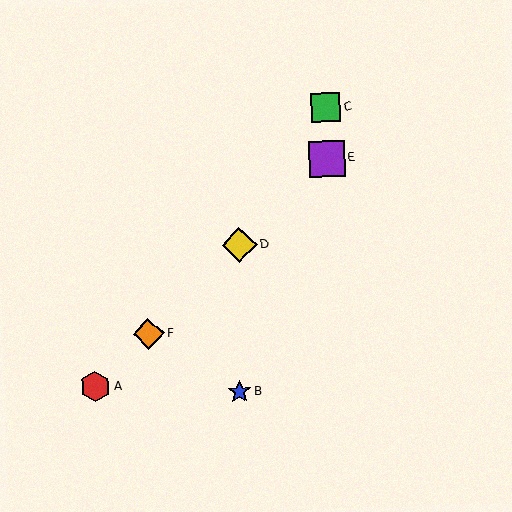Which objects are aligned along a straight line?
Objects A, D, E, F are aligned along a straight line.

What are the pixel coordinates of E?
Object E is at (327, 159).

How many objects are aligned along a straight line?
4 objects (A, D, E, F) are aligned along a straight line.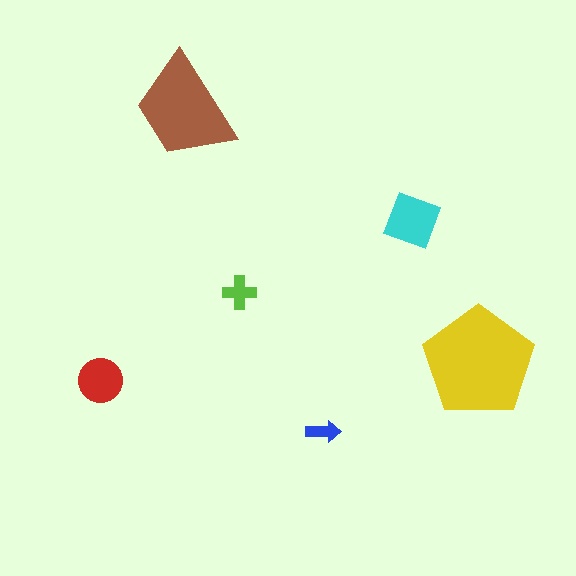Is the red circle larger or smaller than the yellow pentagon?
Smaller.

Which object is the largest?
The yellow pentagon.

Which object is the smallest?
The blue arrow.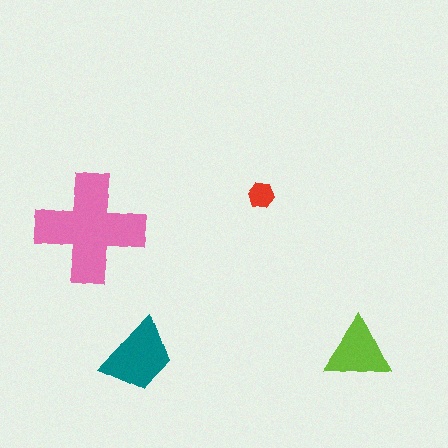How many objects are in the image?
There are 4 objects in the image.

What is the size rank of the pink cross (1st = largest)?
1st.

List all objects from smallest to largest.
The red hexagon, the lime triangle, the teal trapezoid, the pink cross.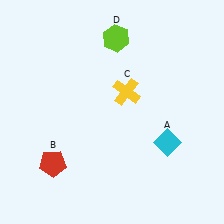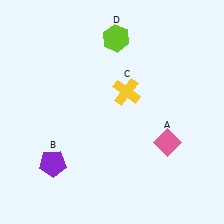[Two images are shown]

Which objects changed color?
A changed from cyan to pink. B changed from red to purple.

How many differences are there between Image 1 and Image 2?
There are 2 differences between the two images.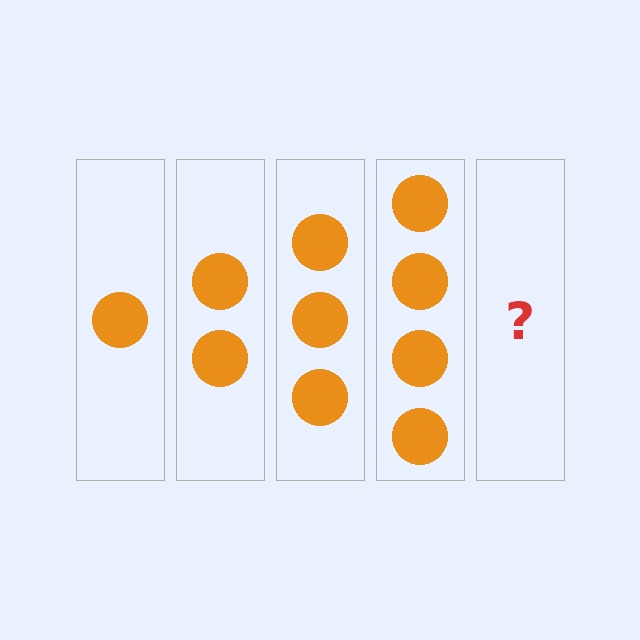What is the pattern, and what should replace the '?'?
The pattern is that each step adds one more circle. The '?' should be 5 circles.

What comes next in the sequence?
The next element should be 5 circles.